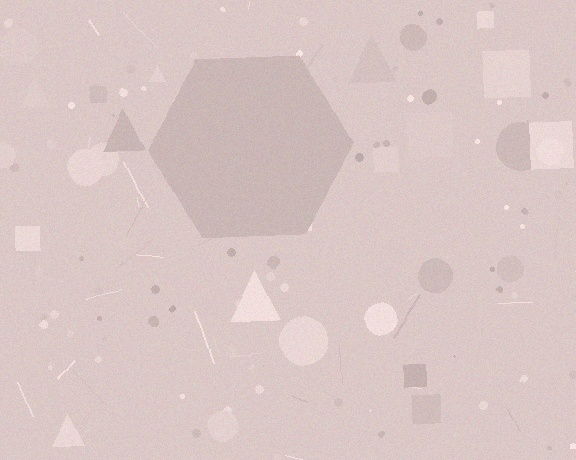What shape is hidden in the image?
A hexagon is hidden in the image.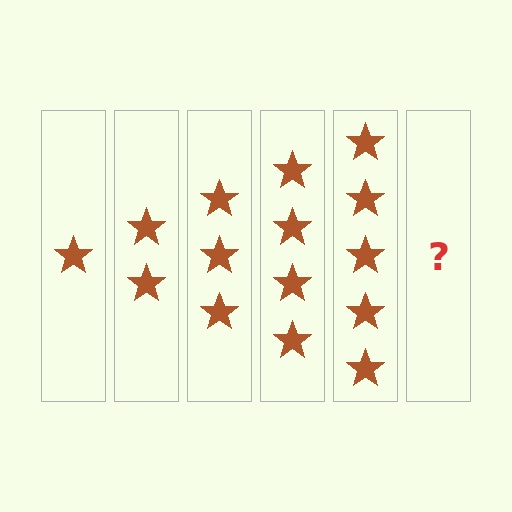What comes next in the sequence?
The next element should be 6 stars.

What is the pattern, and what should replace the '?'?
The pattern is that each step adds one more star. The '?' should be 6 stars.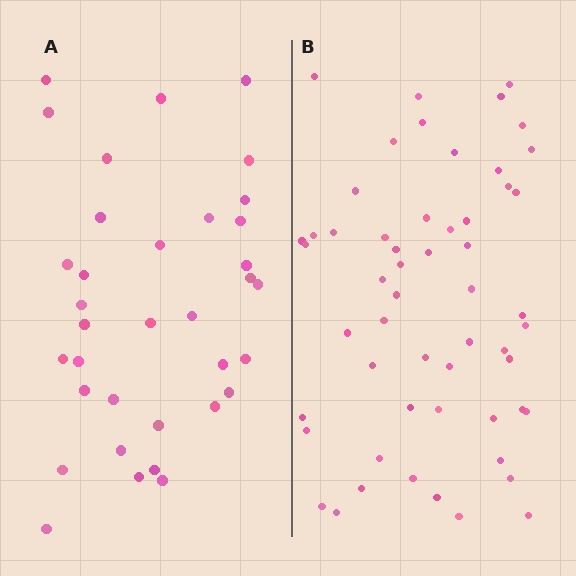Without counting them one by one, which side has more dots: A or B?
Region B (the right region) has more dots.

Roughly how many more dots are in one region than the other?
Region B has approximately 20 more dots than region A.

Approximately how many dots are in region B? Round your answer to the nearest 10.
About 60 dots. (The exact count is 55, which rounds to 60.)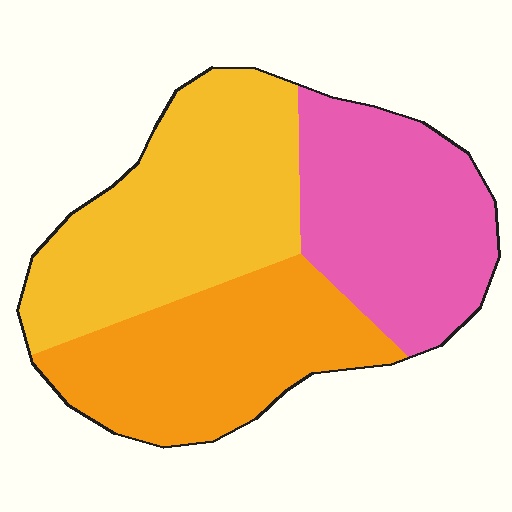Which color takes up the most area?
Yellow, at roughly 40%.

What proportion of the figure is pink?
Pink covers about 30% of the figure.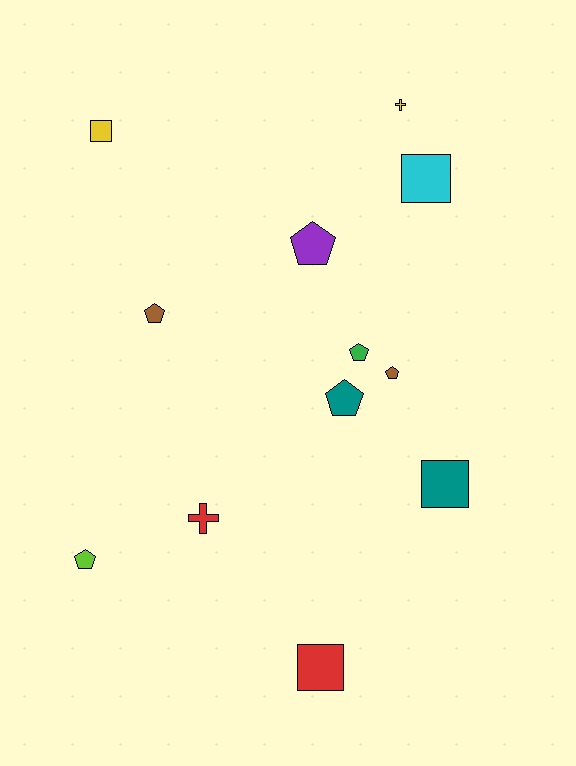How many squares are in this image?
There are 4 squares.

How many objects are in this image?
There are 12 objects.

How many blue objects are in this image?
There are no blue objects.